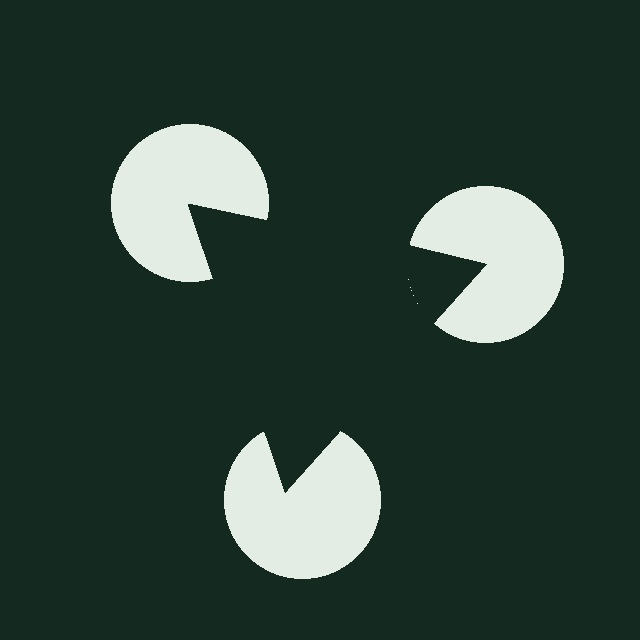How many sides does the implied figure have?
3 sides.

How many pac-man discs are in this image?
There are 3 — one at each vertex of the illusory triangle.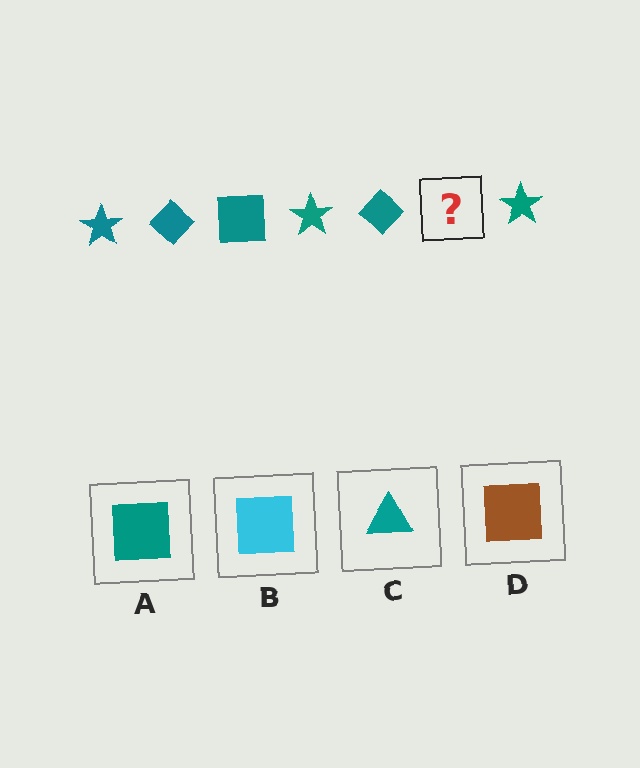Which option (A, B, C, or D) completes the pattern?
A.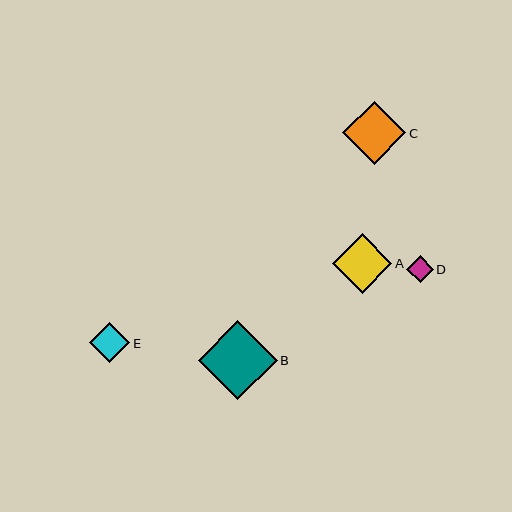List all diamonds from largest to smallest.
From largest to smallest: B, C, A, E, D.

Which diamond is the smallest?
Diamond D is the smallest with a size of approximately 26 pixels.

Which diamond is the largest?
Diamond B is the largest with a size of approximately 79 pixels.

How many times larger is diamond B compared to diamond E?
Diamond B is approximately 2.0 times the size of diamond E.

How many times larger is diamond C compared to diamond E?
Diamond C is approximately 1.6 times the size of diamond E.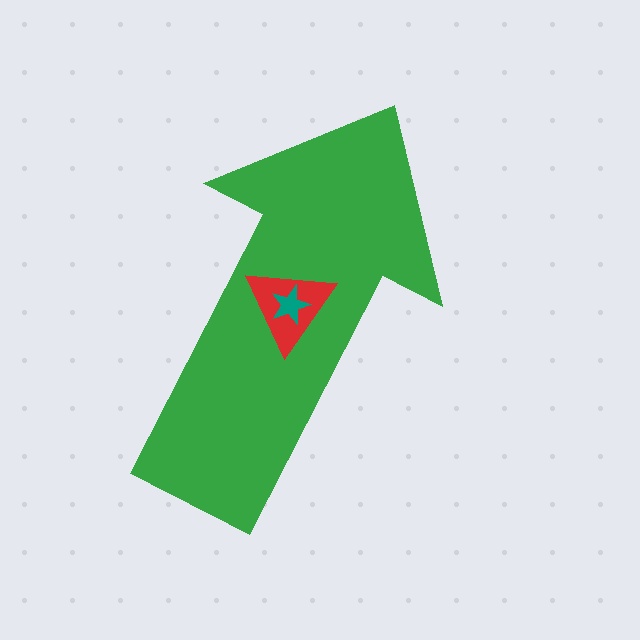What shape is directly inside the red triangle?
The teal star.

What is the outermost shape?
The green arrow.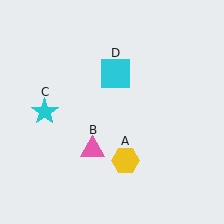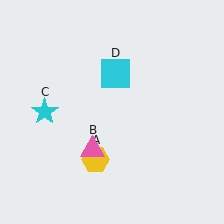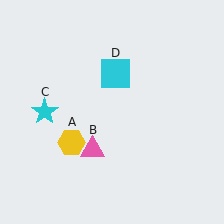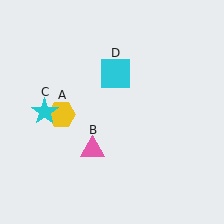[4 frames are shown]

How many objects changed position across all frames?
1 object changed position: yellow hexagon (object A).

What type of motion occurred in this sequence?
The yellow hexagon (object A) rotated clockwise around the center of the scene.